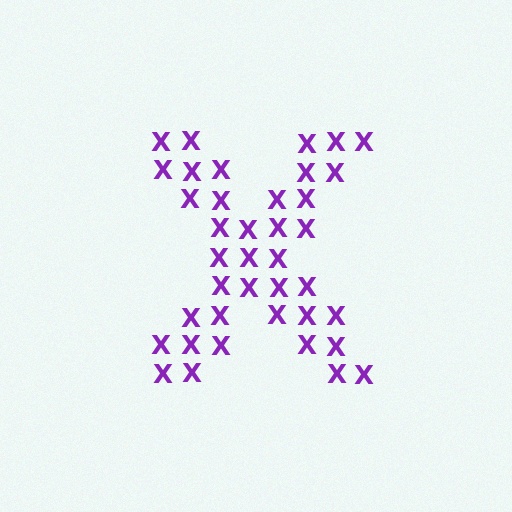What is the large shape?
The large shape is the letter X.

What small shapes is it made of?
It is made of small letter X's.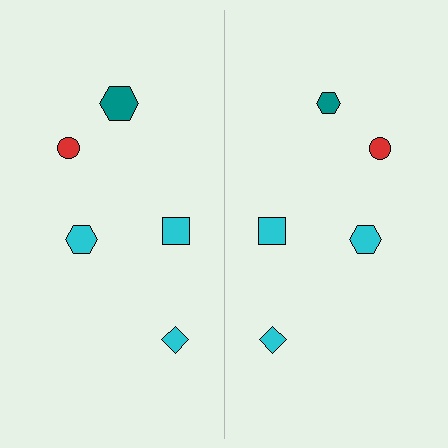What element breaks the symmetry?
The teal hexagon on the right side has a different size than its mirror counterpart.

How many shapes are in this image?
There are 10 shapes in this image.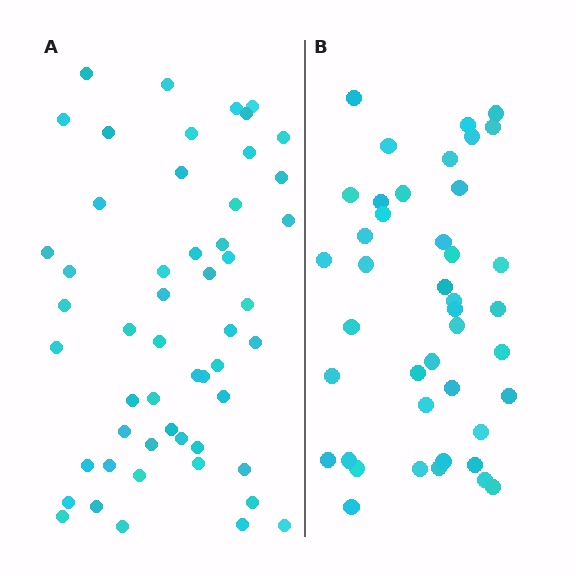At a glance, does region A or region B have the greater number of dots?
Region A (the left region) has more dots.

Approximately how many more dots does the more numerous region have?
Region A has roughly 12 or so more dots than region B.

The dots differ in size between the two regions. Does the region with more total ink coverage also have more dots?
No. Region B has more total ink coverage because its dots are larger, but region A actually contains more individual dots. Total area can be misleading — the number of items is what matters here.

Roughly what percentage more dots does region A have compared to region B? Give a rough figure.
About 25% more.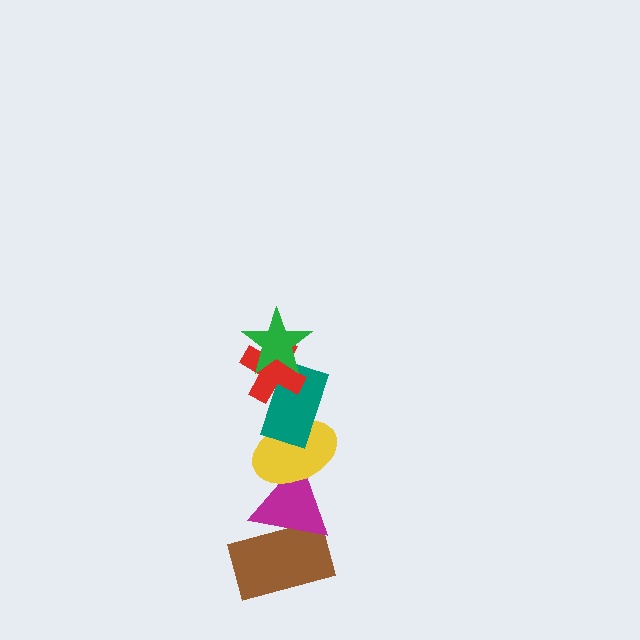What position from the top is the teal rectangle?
The teal rectangle is 3rd from the top.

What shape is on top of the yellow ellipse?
The teal rectangle is on top of the yellow ellipse.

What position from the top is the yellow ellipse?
The yellow ellipse is 4th from the top.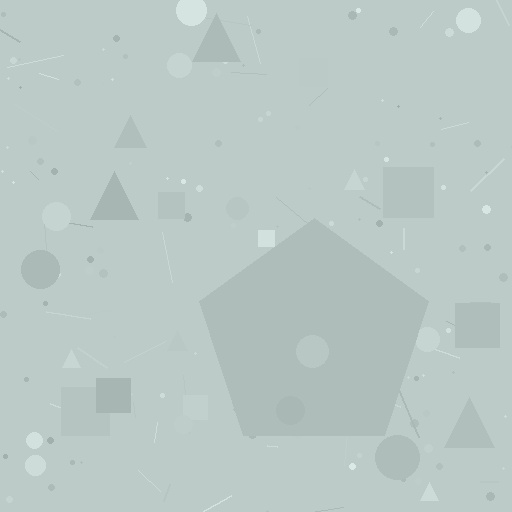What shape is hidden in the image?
A pentagon is hidden in the image.